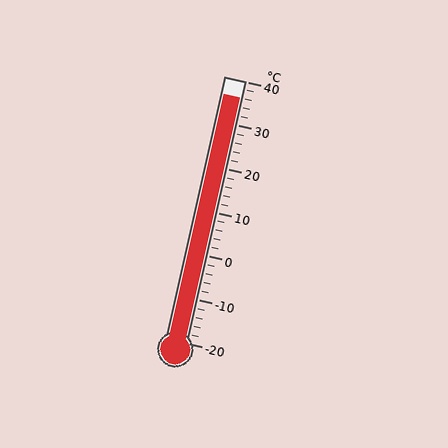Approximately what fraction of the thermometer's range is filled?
The thermometer is filled to approximately 95% of its range.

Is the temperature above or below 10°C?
The temperature is above 10°C.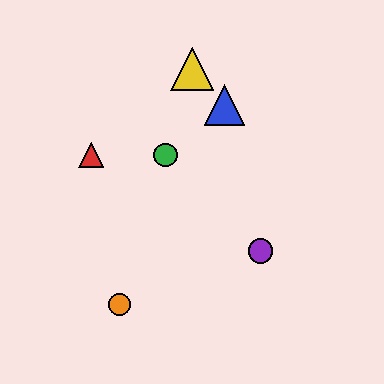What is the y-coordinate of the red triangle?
The red triangle is at y≈155.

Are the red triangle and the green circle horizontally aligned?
Yes, both are at y≈155.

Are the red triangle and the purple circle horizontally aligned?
No, the red triangle is at y≈155 and the purple circle is at y≈251.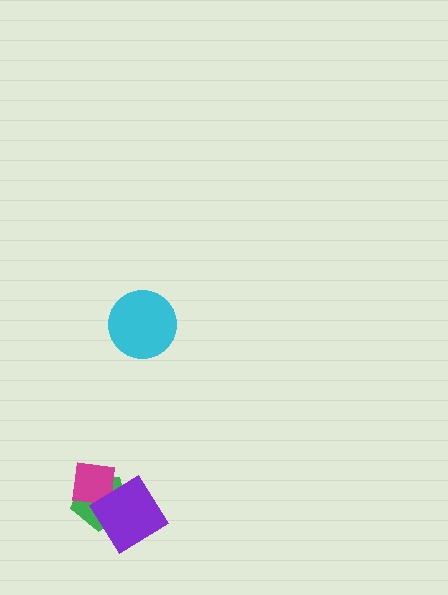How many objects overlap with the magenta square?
2 objects overlap with the magenta square.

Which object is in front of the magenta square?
The purple diamond is in front of the magenta square.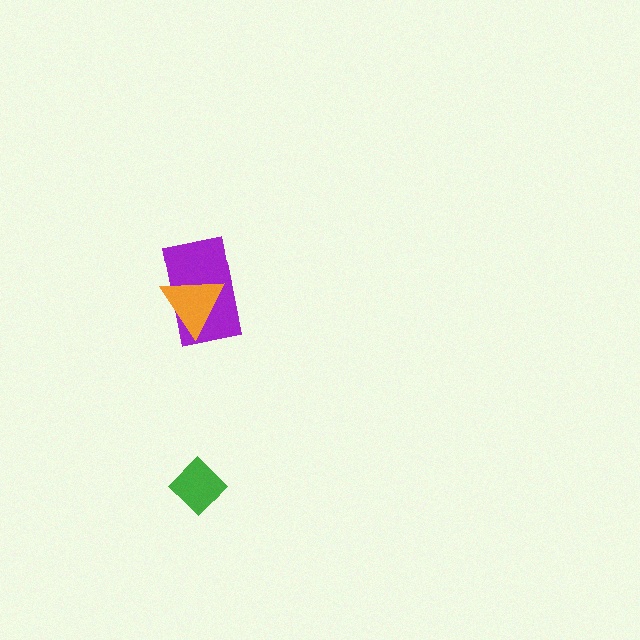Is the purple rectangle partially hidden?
Yes, it is partially covered by another shape.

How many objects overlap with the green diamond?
0 objects overlap with the green diamond.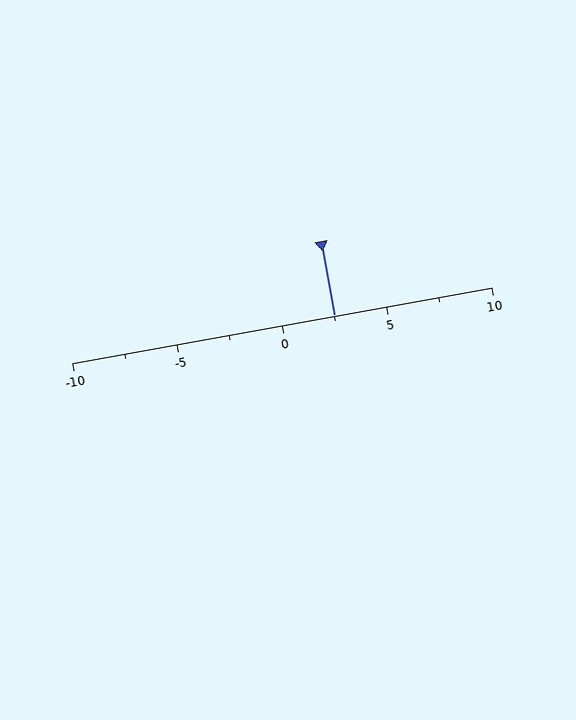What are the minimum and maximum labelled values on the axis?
The axis runs from -10 to 10.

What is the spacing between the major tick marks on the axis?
The major ticks are spaced 5 apart.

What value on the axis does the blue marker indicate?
The marker indicates approximately 2.5.